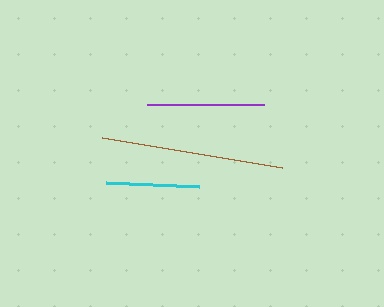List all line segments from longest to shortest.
From longest to shortest: brown, purple, cyan.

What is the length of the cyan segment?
The cyan segment is approximately 93 pixels long.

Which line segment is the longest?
The brown line is the longest at approximately 182 pixels.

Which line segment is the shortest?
The cyan line is the shortest at approximately 93 pixels.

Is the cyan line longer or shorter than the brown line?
The brown line is longer than the cyan line.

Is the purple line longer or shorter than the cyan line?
The purple line is longer than the cyan line.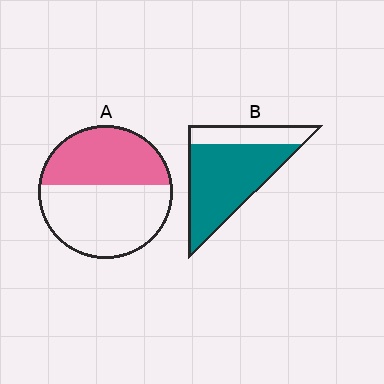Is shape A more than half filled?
No.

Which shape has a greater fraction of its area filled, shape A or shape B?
Shape B.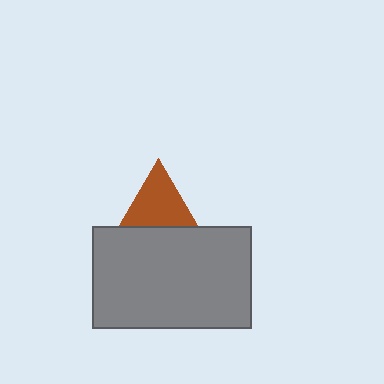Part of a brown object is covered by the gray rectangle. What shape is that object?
It is a triangle.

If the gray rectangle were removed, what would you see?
You would see the complete brown triangle.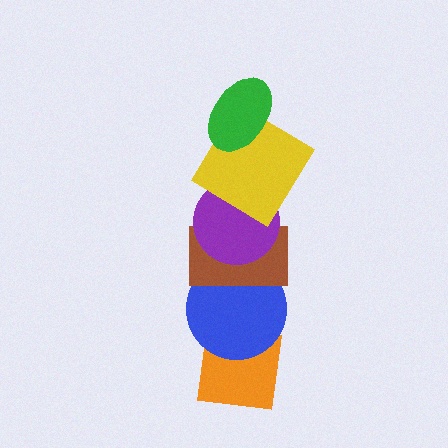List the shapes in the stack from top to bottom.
From top to bottom: the green ellipse, the yellow diamond, the purple circle, the brown rectangle, the blue circle, the orange square.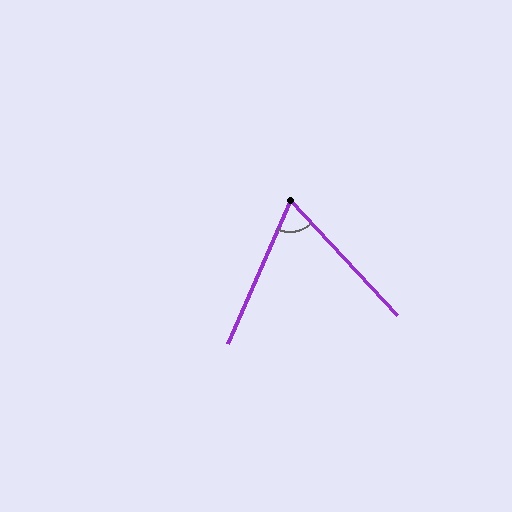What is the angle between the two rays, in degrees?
Approximately 67 degrees.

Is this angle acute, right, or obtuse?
It is acute.